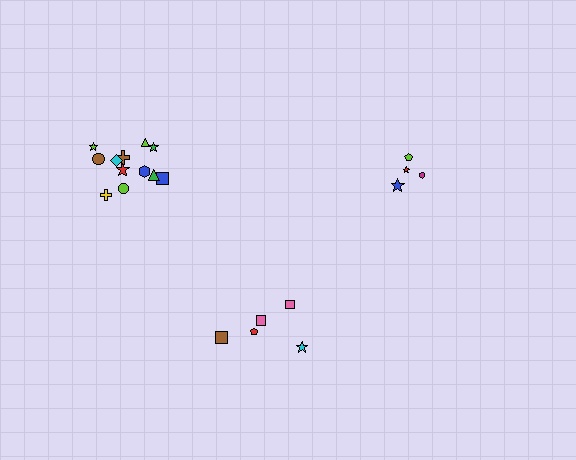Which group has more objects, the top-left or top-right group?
The top-left group.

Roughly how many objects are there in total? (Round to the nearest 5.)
Roughly 20 objects in total.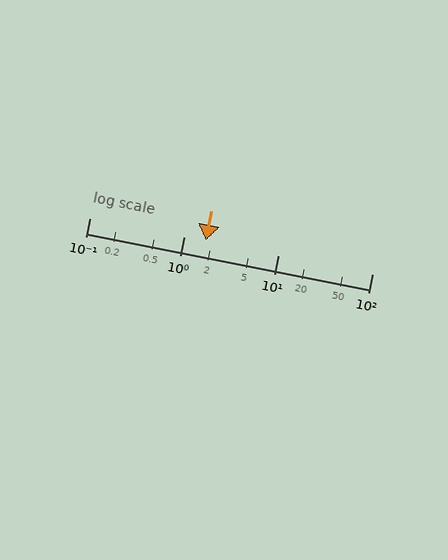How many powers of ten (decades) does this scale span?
The scale spans 3 decades, from 0.1 to 100.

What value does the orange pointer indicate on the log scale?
The pointer indicates approximately 1.7.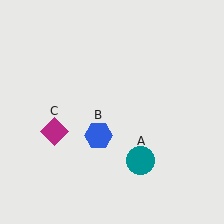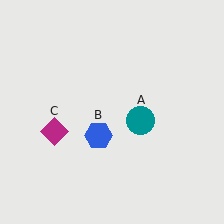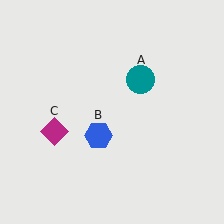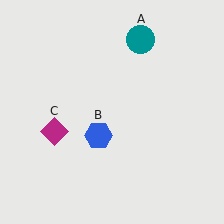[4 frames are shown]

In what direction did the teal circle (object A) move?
The teal circle (object A) moved up.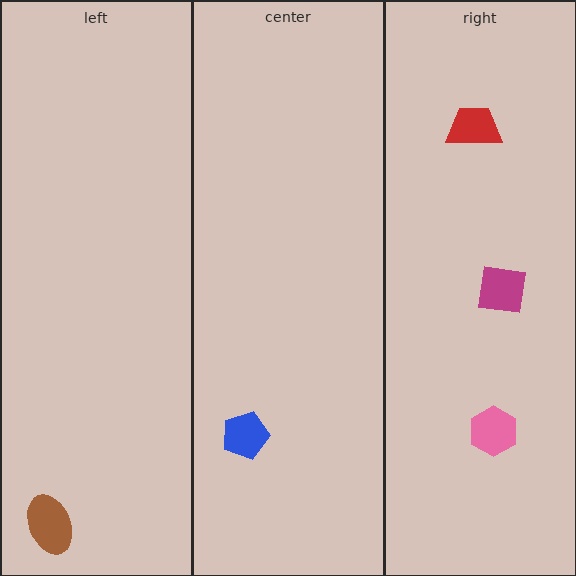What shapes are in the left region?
The brown ellipse.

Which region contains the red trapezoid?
The right region.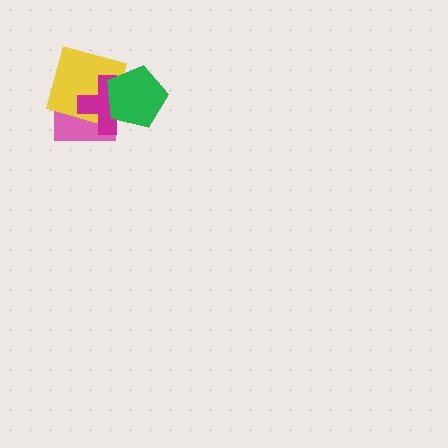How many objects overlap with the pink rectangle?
3 objects overlap with the pink rectangle.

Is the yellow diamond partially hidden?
Yes, it is partially covered by another shape.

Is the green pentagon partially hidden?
No, no other shape covers it.